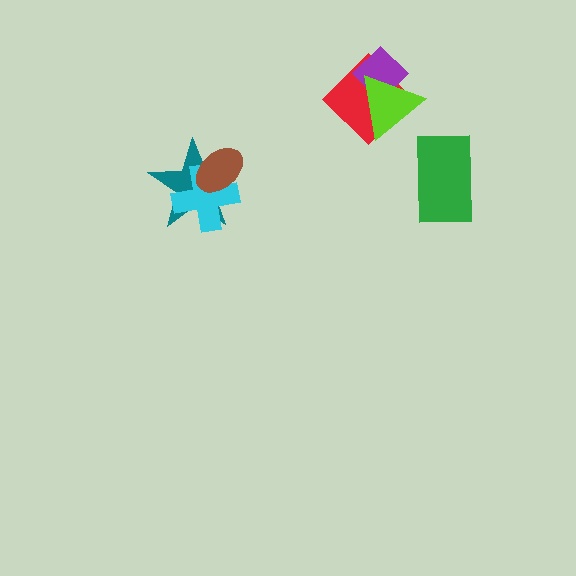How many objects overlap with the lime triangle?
2 objects overlap with the lime triangle.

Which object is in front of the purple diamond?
The lime triangle is in front of the purple diamond.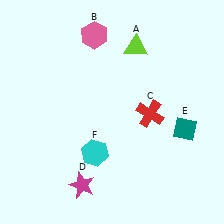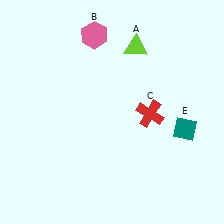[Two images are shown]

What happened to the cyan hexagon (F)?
The cyan hexagon (F) was removed in Image 2. It was in the bottom-left area of Image 1.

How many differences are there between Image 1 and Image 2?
There are 2 differences between the two images.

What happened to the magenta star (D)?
The magenta star (D) was removed in Image 2. It was in the bottom-left area of Image 1.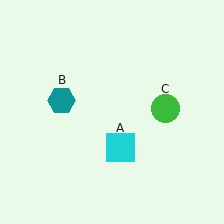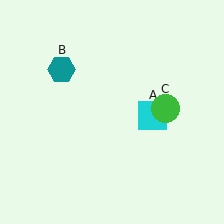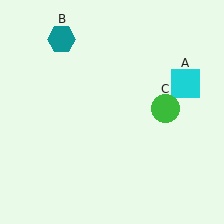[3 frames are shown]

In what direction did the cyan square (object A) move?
The cyan square (object A) moved up and to the right.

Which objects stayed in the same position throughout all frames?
Green circle (object C) remained stationary.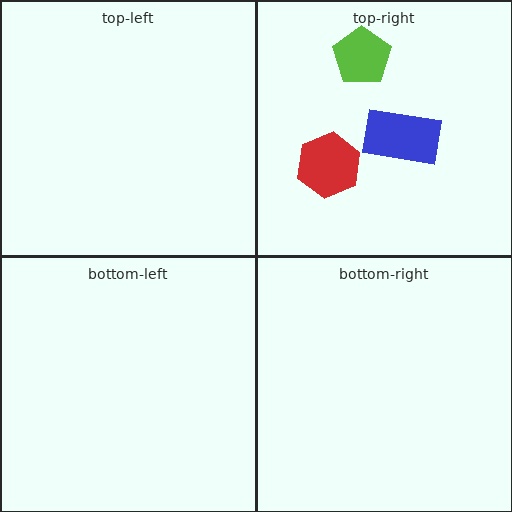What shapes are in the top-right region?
The blue rectangle, the lime pentagon, the red hexagon.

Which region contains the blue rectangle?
The top-right region.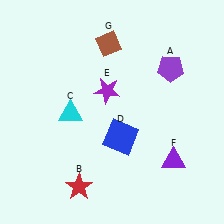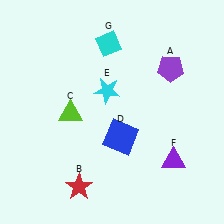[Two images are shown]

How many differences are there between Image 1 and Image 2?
There are 3 differences between the two images.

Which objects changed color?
C changed from cyan to lime. E changed from purple to cyan. G changed from brown to cyan.